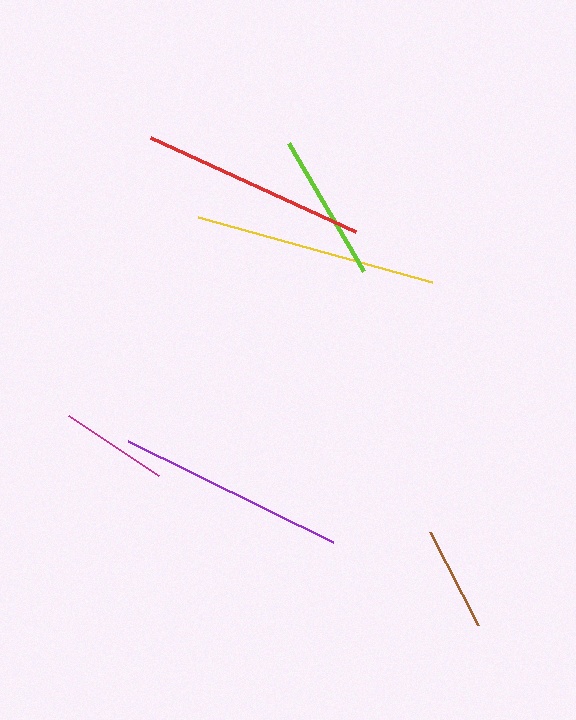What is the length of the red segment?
The red segment is approximately 225 pixels long.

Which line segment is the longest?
The yellow line is the longest at approximately 242 pixels.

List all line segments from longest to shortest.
From longest to shortest: yellow, purple, red, lime, magenta, brown.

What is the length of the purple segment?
The purple segment is approximately 228 pixels long.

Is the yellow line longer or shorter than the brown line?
The yellow line is longer than the brown line.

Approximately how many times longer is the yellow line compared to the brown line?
The yellow line is approximately 2.3 times the length of the brown line.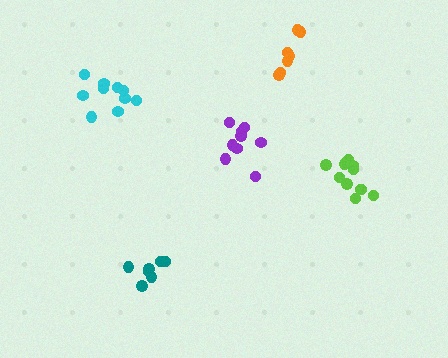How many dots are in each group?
Group 1: 7 dots, Group 2: 7 dots, Group 3: 9 dots, Group 4: 10 dots, Group 5: 11 dots (44 total).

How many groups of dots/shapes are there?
There are 5 groups.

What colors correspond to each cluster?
The clusters are colored: orange, teal, purple, cyan, lime.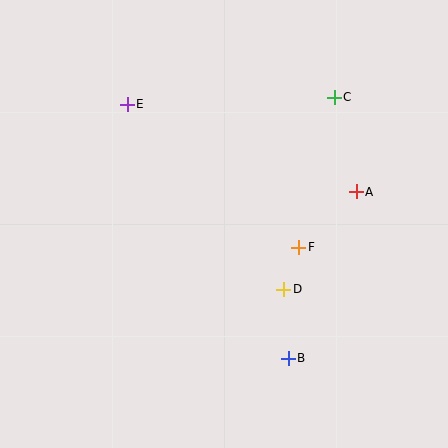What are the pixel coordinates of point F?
Point F is at (299, 247).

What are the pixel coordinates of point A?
Point A is at (356, 192).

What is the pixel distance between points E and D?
The distance between E and D is 242 pixels.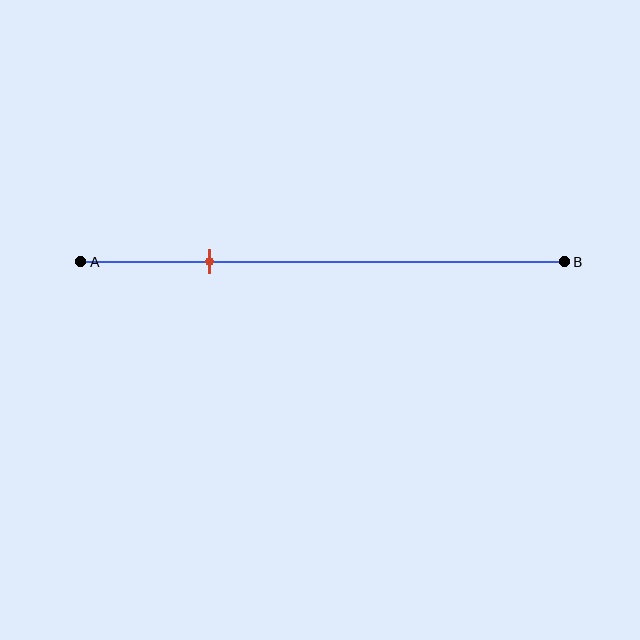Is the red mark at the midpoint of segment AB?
No, the mark is at about 25% from A, not at the 50% midpoint.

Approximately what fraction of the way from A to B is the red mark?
The red mark is approximately 25% of the way from A to B.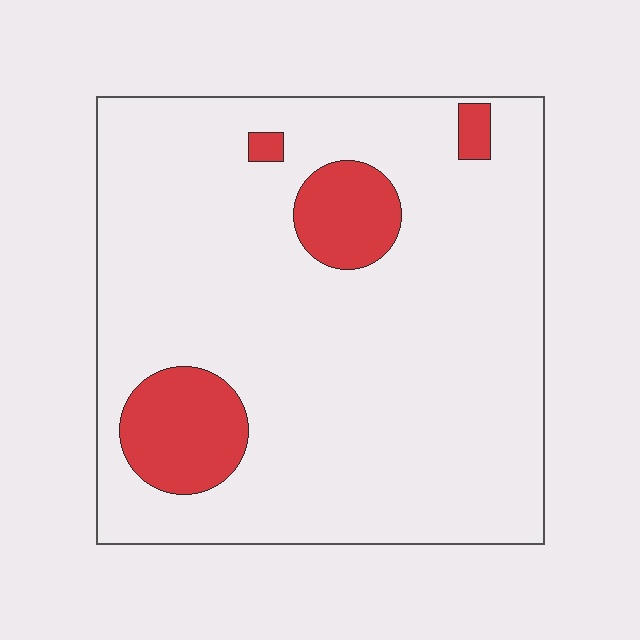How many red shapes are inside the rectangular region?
4.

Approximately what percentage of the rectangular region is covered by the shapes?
Approximately 15%.